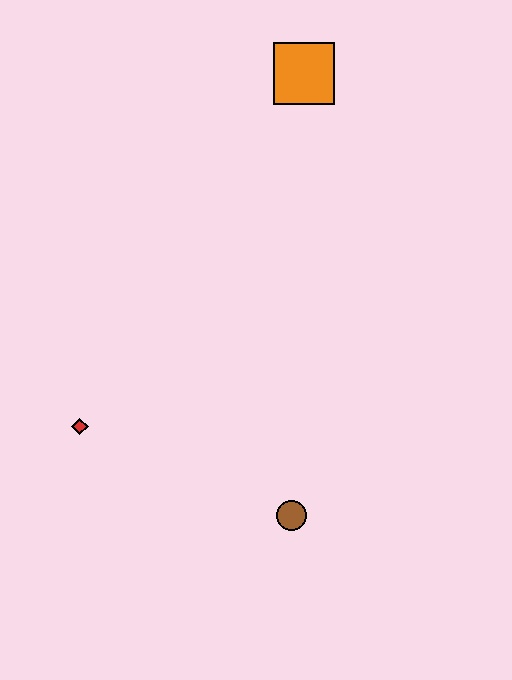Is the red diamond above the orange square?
No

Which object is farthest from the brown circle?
The orange square is farthest from the brown circle.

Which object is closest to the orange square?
The red diamond is closest to the orange square.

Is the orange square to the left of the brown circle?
No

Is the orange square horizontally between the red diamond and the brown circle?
No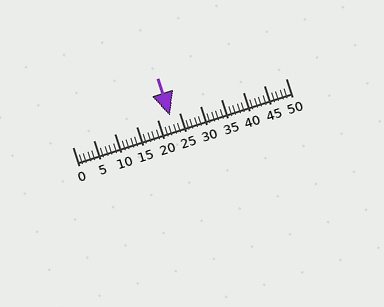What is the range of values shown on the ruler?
The ruler shows values from 0 to 50.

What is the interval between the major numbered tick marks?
The major tick marks are spaced 5 units apart.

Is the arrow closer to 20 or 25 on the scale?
The arrow is closer to 25.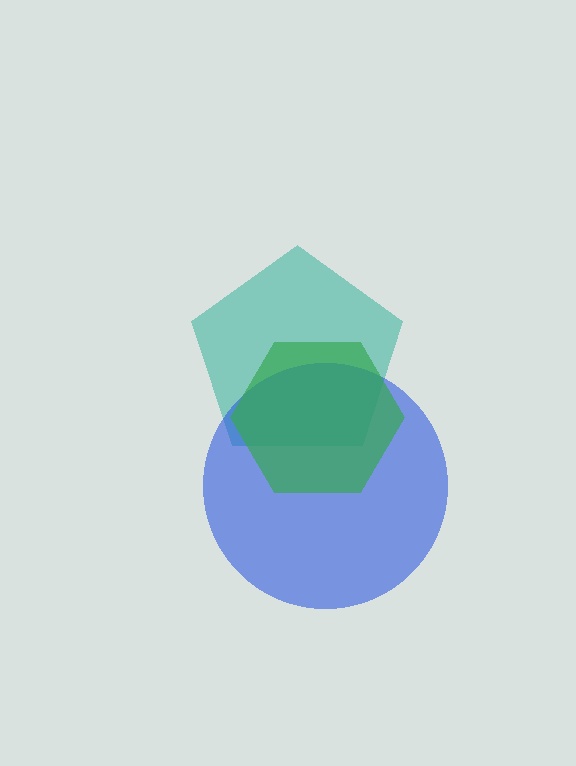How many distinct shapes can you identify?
There are 3 distinct shapes: a teal pentagon, a blue circle, a green hexagon.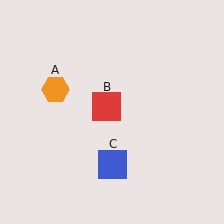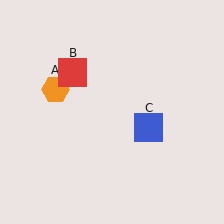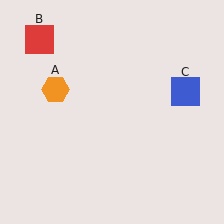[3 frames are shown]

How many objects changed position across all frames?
2 objects changed position: red square (object B), blue square (object C).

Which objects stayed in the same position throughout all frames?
Orange hexagon (object A) remained stationary.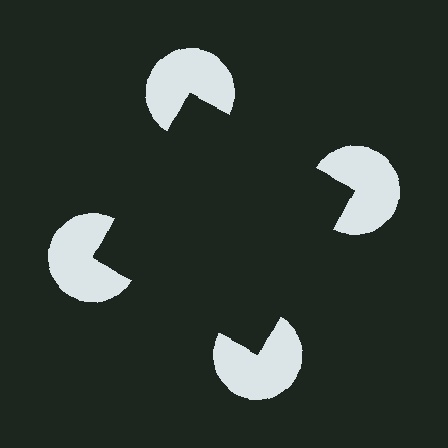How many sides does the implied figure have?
4 sides.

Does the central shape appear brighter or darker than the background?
It typically appears slightly darker than the background, even though no actual brightness change is drawn.